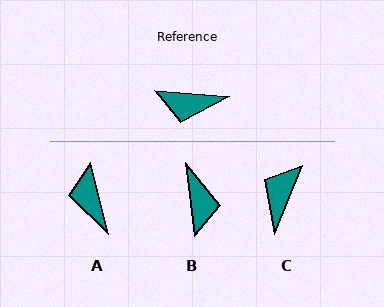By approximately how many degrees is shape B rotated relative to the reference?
Approximately 101 degrees counter-clockwise.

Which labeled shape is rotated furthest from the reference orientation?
C, about 107 degrees away.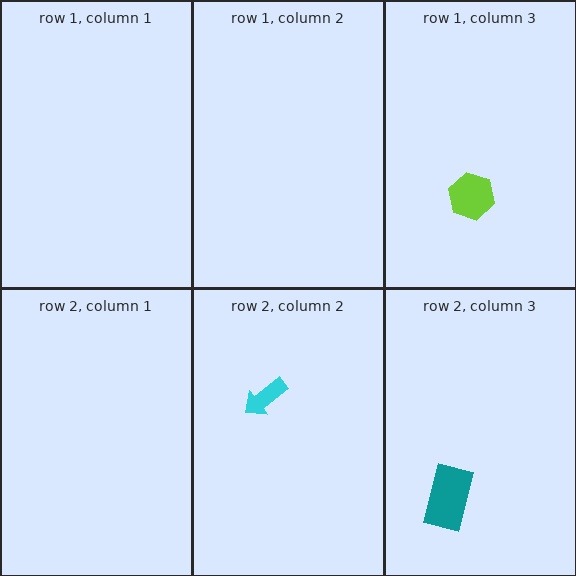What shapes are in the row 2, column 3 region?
The teal rectangle.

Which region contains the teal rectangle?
The row 2, column 3 region.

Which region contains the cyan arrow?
The row 2, column 2 region.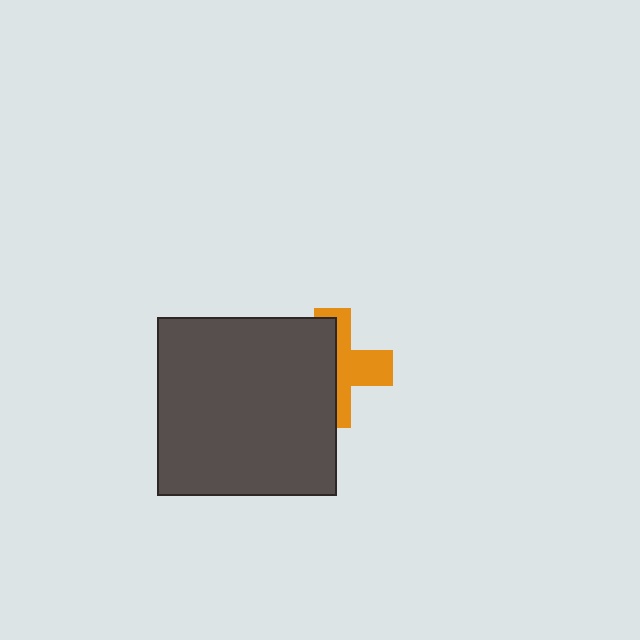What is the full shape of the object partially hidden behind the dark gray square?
The partially hidden object is an orange cross.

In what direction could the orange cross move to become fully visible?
The orange cross could move right. That would shift it out from behind the dark gray square entirely.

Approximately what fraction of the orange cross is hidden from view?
Roughly 54% of the orange cross is hidden behind the dark gray square.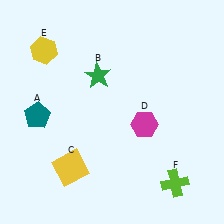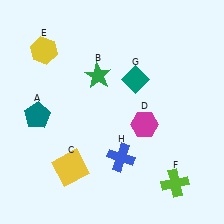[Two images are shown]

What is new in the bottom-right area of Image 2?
A blue cross (H) was added in the bottom-right area of Image 2.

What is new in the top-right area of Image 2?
A teal diamond (G) was added in the top-right area of Image 2.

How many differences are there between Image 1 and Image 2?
There are 2 differences between the two images.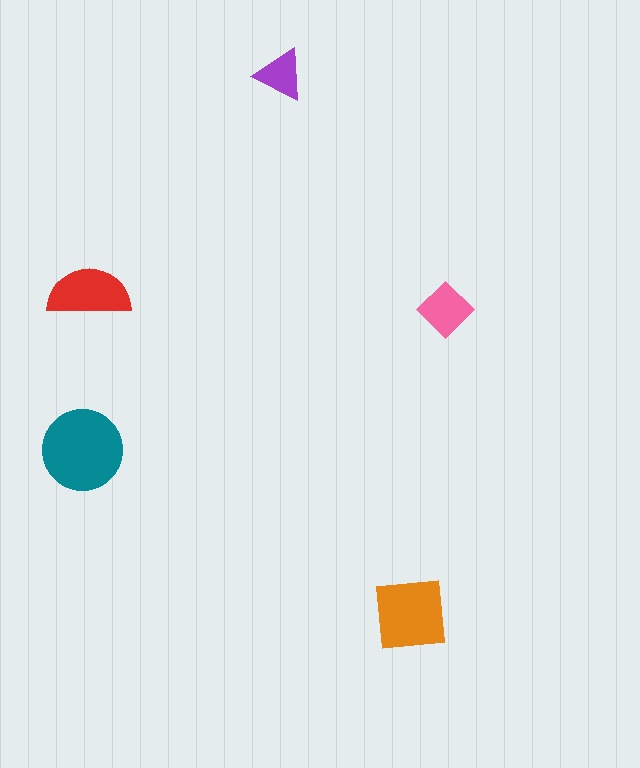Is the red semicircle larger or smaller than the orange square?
Smaller.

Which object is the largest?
The teal circle.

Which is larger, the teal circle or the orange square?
The teal circle.